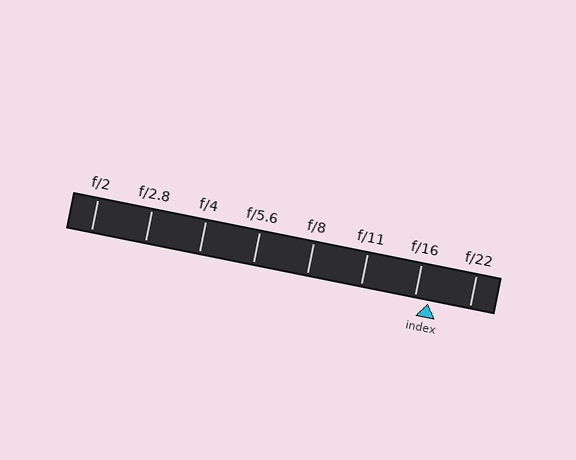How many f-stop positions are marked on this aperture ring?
There are 8 f-stop positions marked.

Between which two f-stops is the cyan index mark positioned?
The index mark is between f/16 and f/22.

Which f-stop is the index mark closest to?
The index mark is closest to f/16.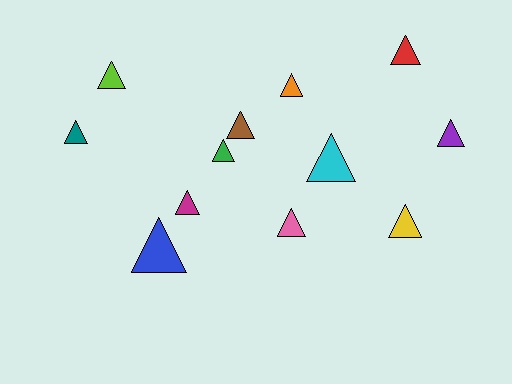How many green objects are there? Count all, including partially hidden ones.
There is 1 green object.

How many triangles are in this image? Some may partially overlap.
There are 12 triangles.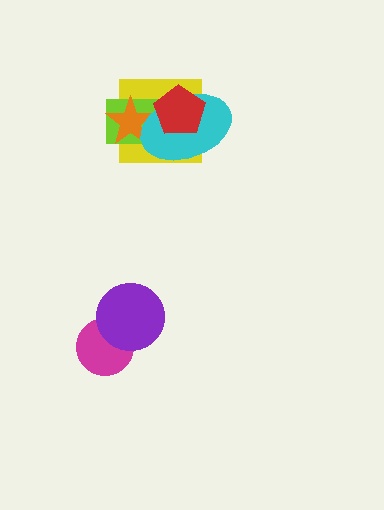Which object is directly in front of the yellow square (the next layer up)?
The lime rectangle is directly in front of the yellow square.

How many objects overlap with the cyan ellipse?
4 objects overlap with the cyan ellipse.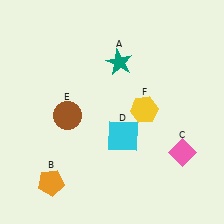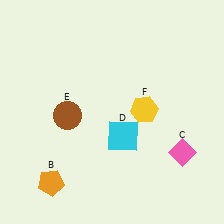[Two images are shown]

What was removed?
The teal star (A) was removed in Image 2.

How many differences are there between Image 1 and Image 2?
There is 1 difference between the two images.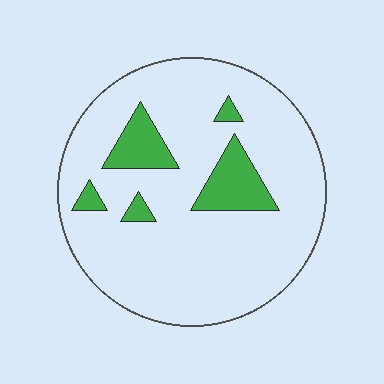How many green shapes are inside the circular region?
5.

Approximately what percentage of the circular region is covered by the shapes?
Approximately 15%.